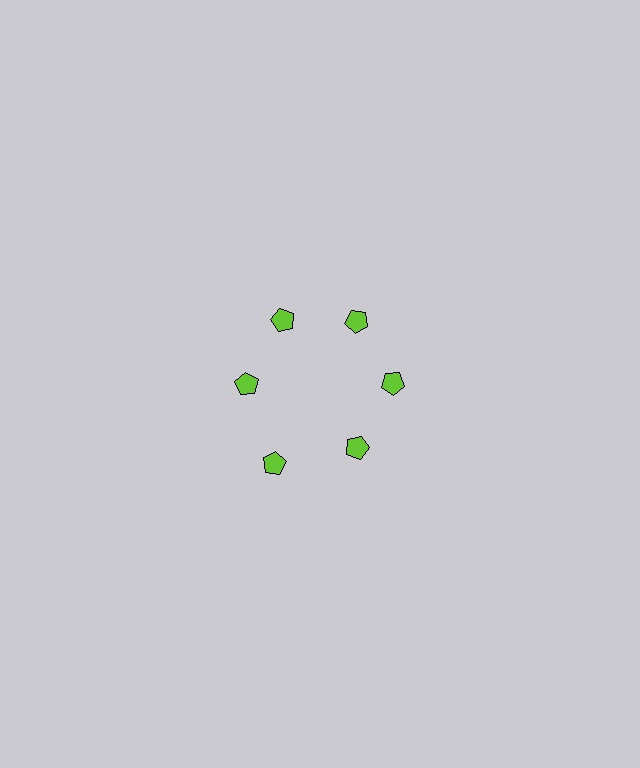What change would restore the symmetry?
The symmetry would be restored by moving it inward, back onto the ring so that all 6 pentagons sit at equal angles and equal distance from the center.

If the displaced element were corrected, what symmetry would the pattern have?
It would have 6-fold rotational symmetry — the pattern would map onto itself every 60 degrees.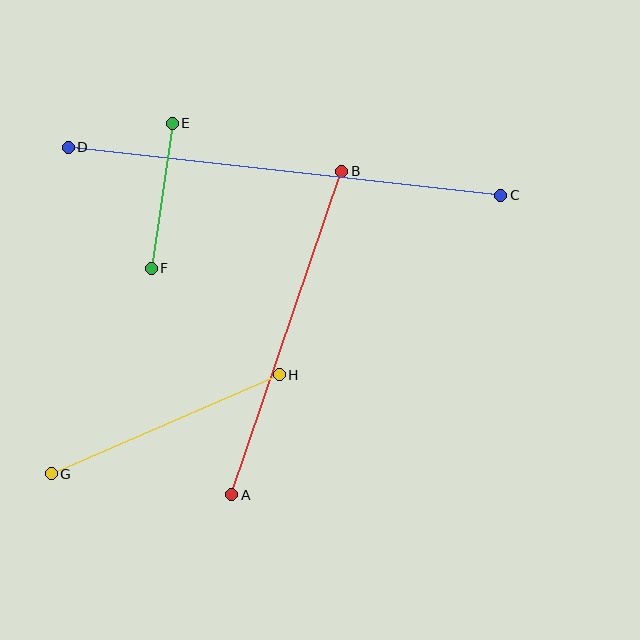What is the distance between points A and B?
The distance is approximately 342 pixels.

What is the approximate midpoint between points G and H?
The midpoint is at approximately (165, 424) pixels.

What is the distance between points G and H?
The distance is approximately 248 pixels.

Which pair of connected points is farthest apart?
Points C and D are farthest apart.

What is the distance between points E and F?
The distance is approximately 146 pixels.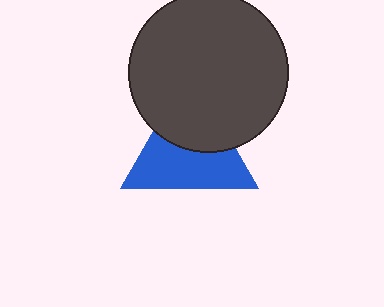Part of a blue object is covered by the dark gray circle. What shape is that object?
It is a triangle.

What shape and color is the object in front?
The object in front is a dark gray circle.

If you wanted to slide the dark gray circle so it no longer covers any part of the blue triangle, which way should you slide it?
Slide it up — that is the most direct way to separate the two shapes.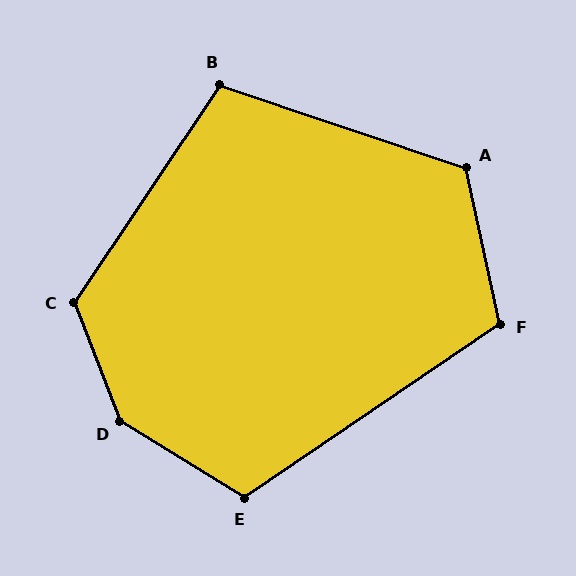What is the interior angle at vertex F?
Approximately 112 degrees (obtuse).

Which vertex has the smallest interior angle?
B, at approximately 105 degrees.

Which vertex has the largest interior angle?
D, at approximately 143 degrees.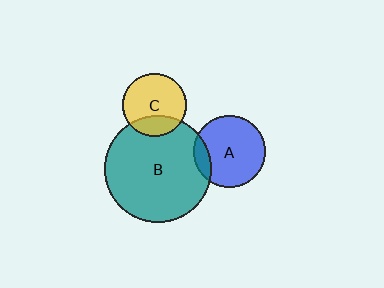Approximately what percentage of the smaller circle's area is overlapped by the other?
Approximately 15%.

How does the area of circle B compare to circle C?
Approximately 2.9 times.